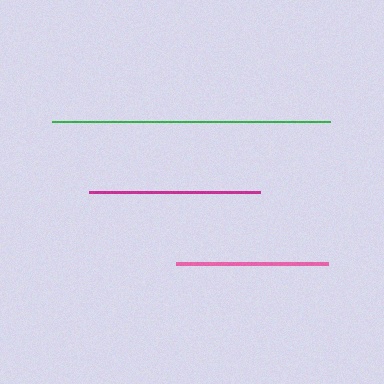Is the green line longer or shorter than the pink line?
The green line is longer than the pink line.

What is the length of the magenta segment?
The magenta segment is approximately 170 pixels long.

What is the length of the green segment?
The green segment is approximately 278 pixels long.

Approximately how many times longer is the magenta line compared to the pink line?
The magenta line is approximately 1.1 times the length of the pink line.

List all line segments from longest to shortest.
From longest to shortest: green, magenta, pink.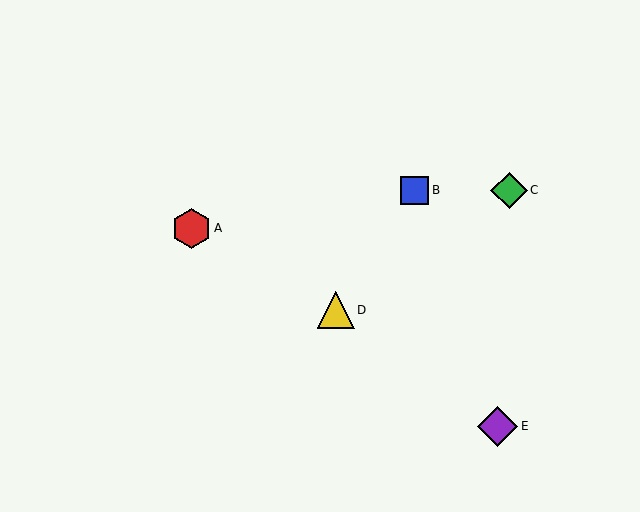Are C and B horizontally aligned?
Yes, both are at y≈190.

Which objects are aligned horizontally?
Objects B, C are aligned horizontally.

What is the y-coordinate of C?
Object C is at y≈190.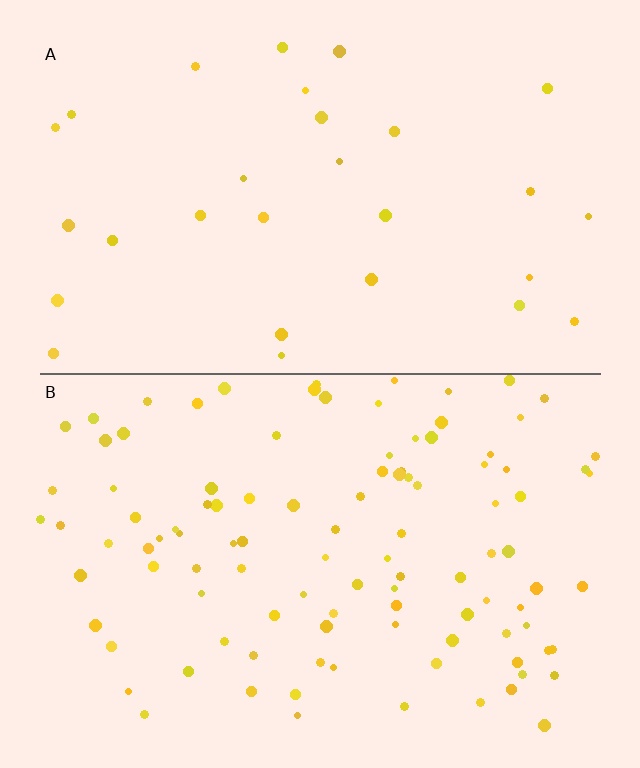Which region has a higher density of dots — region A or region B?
B (the bottom).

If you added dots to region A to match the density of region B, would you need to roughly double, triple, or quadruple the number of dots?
Approximately quadruple.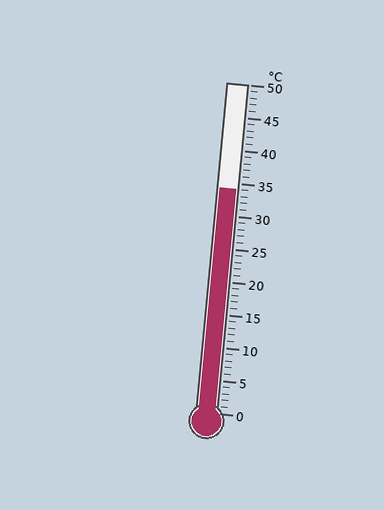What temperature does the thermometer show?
The thermometer shows approximately 34°C.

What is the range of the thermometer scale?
The thermometer scale ranges from 0°C to 50°C.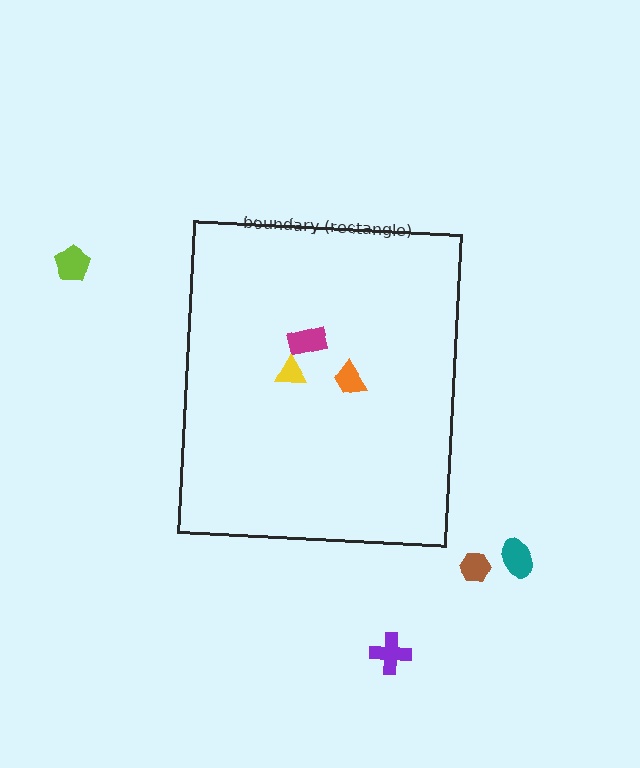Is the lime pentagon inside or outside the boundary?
Outside.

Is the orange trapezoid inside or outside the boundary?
Inside.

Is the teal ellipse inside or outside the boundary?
Outside.